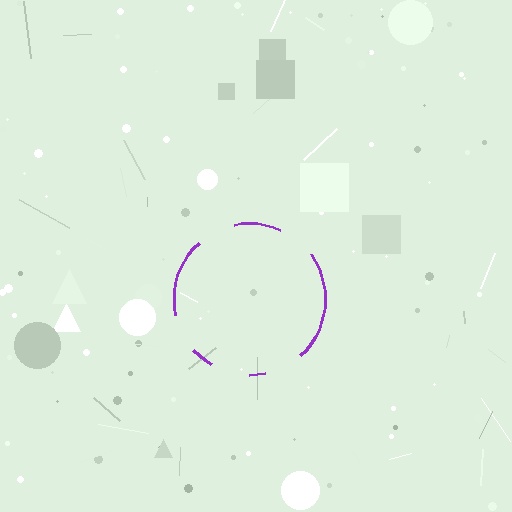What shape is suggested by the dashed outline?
The dashed outline suggests a circle.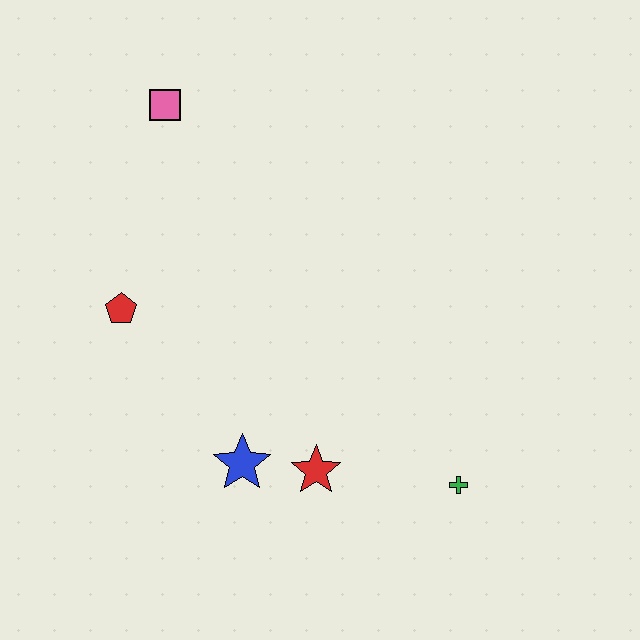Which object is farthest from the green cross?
The pink square is farthest from the green cross.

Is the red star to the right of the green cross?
No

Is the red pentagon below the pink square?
Yes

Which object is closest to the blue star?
The red star is closest to the blue star.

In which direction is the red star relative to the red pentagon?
The red star is to the right of the red pentagon.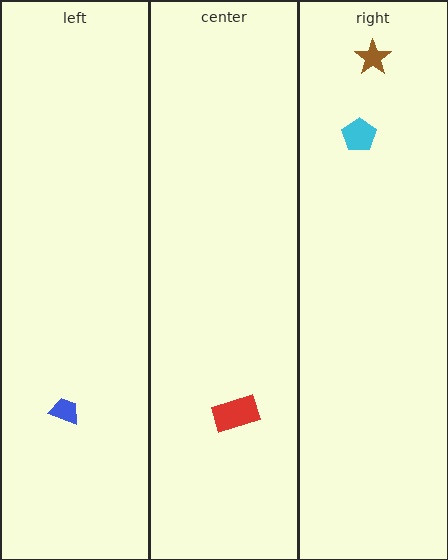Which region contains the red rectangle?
The center region.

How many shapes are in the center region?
1.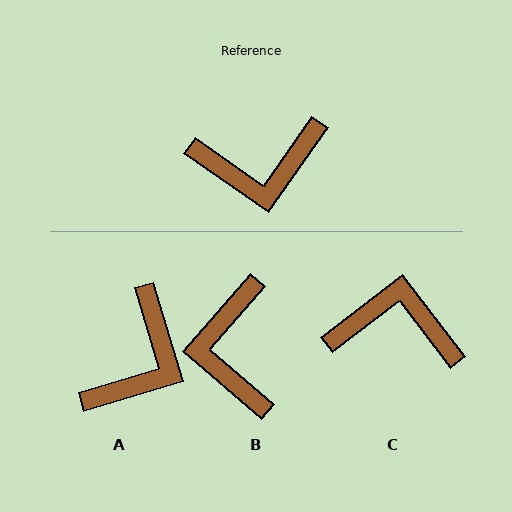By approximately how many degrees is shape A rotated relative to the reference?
Approximately 52 degrees counter-clockwise.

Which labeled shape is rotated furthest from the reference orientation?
C, about 163 degrees away.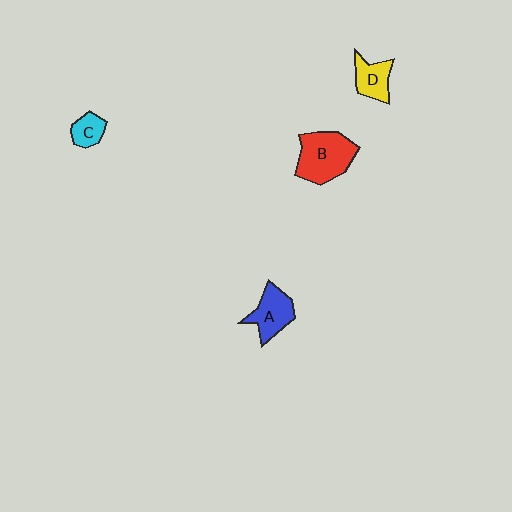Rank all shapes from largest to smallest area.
From largest to smallest: B (red), A (blue), D (yellow), C (cyan).